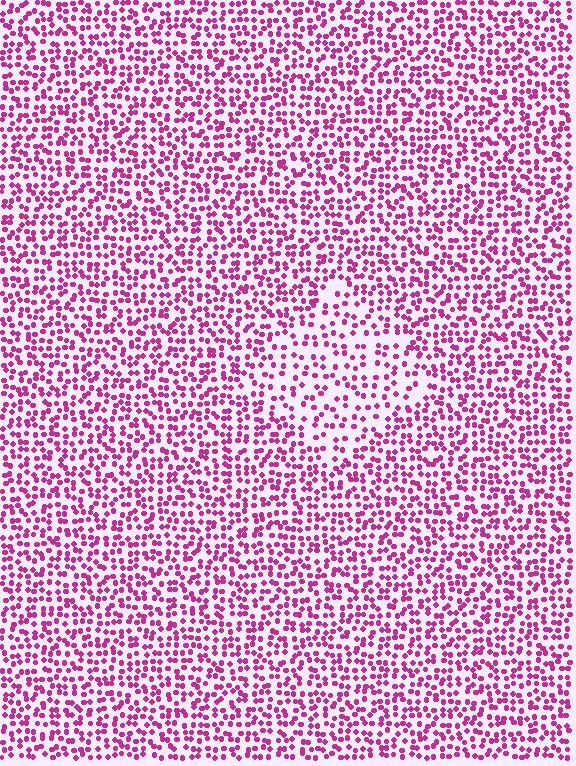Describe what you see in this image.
The image contains small magenta elements arranged at two different densities. A diamond-shaped region is visible where the elements are less densely packed than the surrounding area.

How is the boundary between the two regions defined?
The boundary is defined by a change in element density (approximately 1.7x ratio). All elements are the same color, size, and shape.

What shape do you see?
I see a diamond.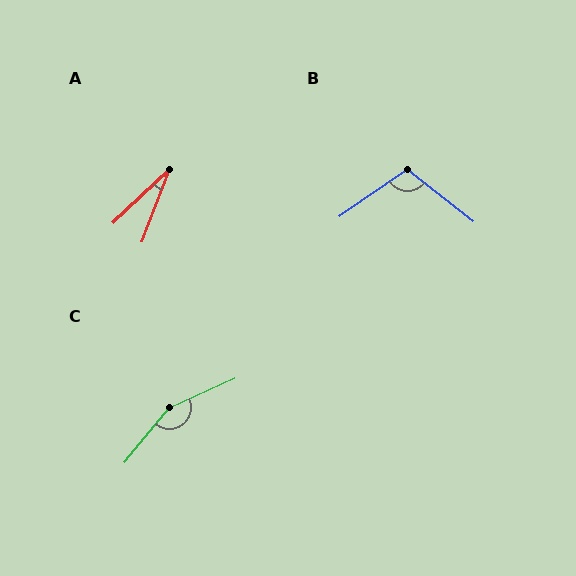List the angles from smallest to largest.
A (26°), B (107°), C (154°).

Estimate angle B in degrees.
Approximately 107 degrees.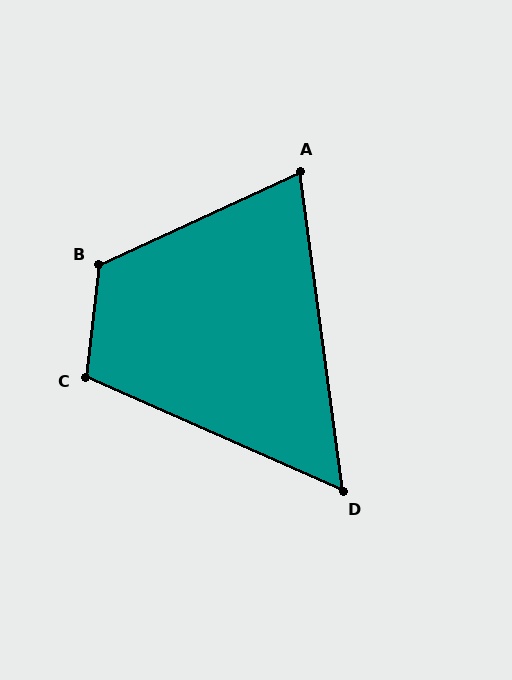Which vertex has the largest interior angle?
B, at approximately 121 degrees.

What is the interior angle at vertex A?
Approximately 73 degrees (acute).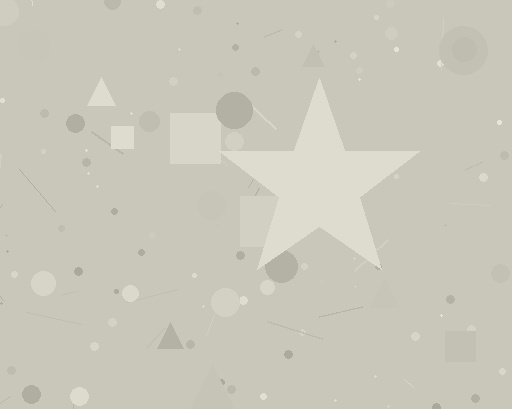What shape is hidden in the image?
A star is hidden in the image.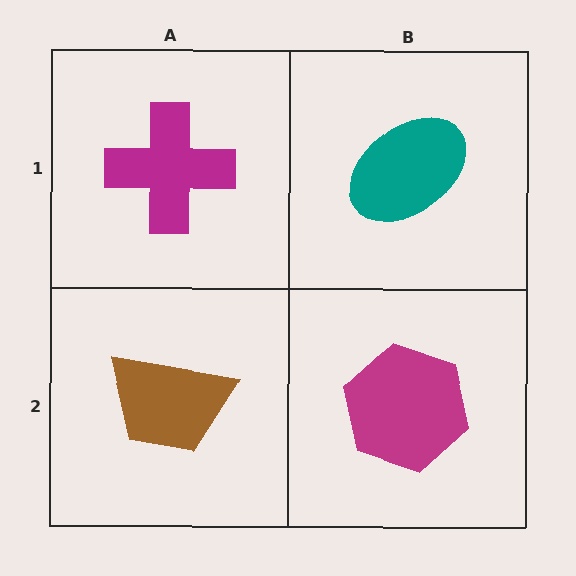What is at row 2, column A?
A brown trapezoid.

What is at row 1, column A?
A magenta cross.